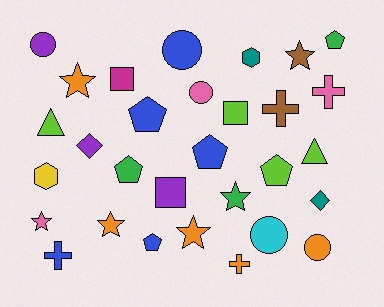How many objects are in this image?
There are 30 objects.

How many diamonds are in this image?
There are 2 diamonds.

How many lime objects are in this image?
There are 4 lime objects.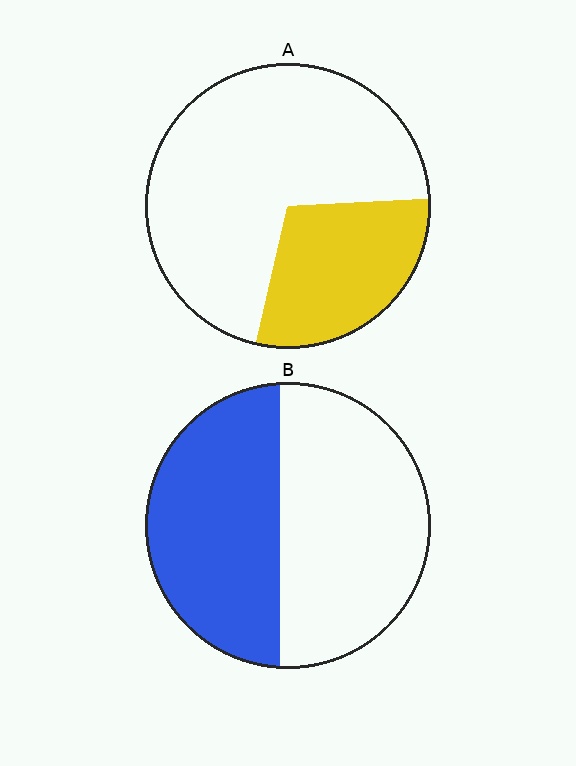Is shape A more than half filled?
No.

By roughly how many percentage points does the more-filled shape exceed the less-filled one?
By roughly 15 percentage points (B over A).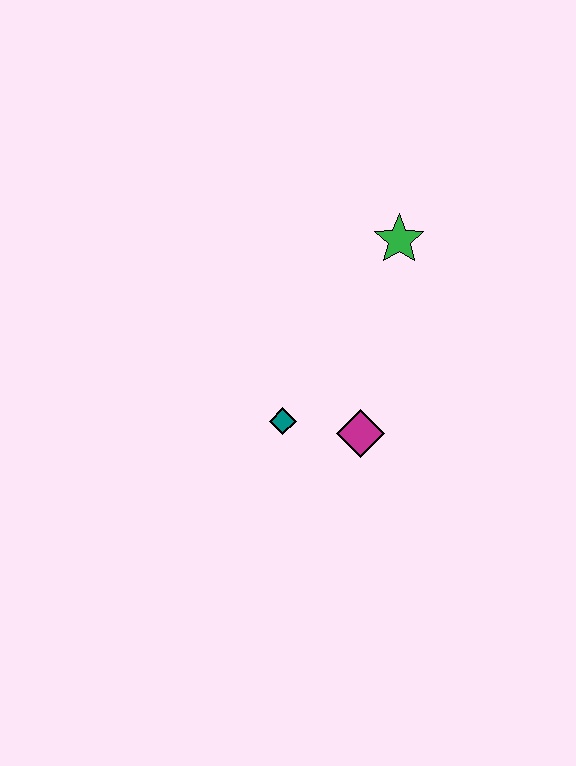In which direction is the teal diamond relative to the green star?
The teal diamond is below the green star.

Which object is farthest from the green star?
The teal diamond is farthest from the green star.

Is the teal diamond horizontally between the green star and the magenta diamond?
No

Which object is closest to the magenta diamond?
The teal diamond is closest to the magenta diamond.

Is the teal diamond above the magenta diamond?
Yes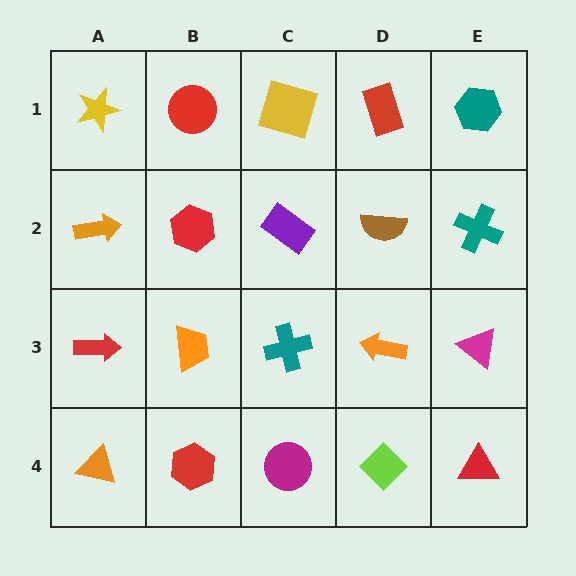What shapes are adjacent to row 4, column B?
An orange trapezoid (row 3, column B), an orange triangle (row 4, column A), a magenta circle (row 4, column C).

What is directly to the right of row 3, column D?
A magenta triangle.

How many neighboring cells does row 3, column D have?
4.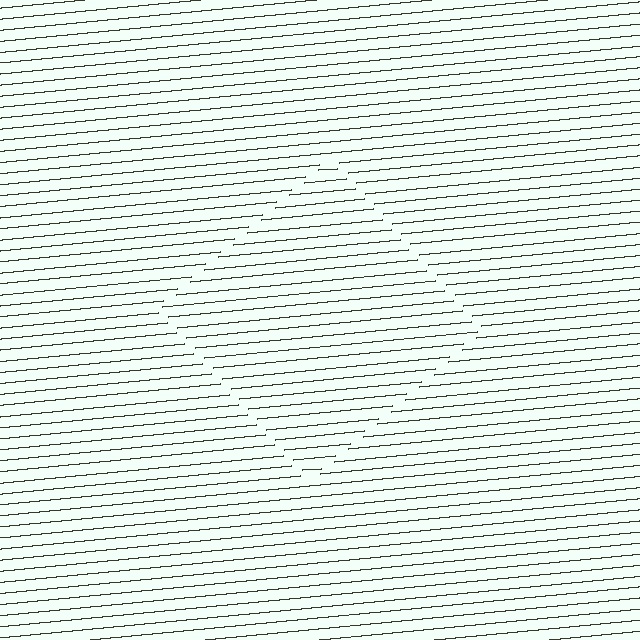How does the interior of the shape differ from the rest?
The interior of the shape contains the same grating, shifted by half a period — the contour is defined by the phase discontinuity where line-ends from the inner and outer gratings abut.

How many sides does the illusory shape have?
4 sides — the line-ends trace a square.